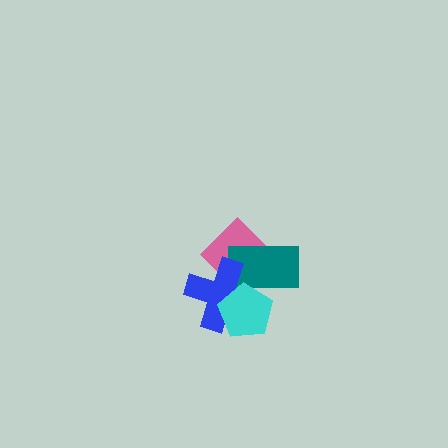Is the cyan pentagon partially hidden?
No, no other shape covers it.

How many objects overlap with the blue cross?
3 objects overlap with the blue cross.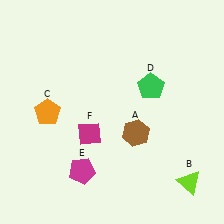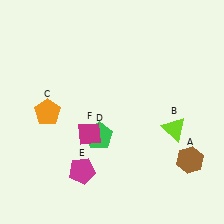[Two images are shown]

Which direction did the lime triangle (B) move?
The lime triangle (B) moved up.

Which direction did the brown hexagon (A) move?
The brown hexagon (A) moved right.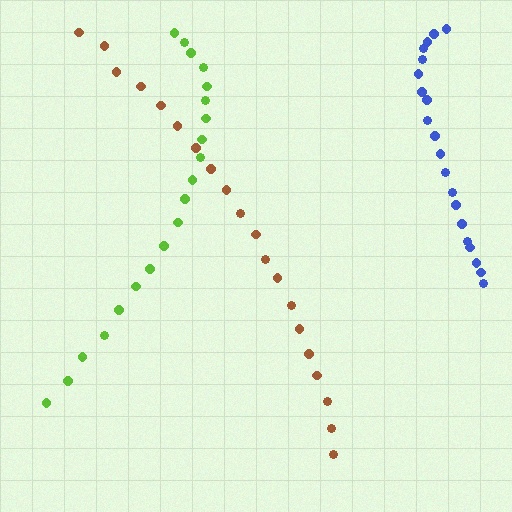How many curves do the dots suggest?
There are 3 distinct paths.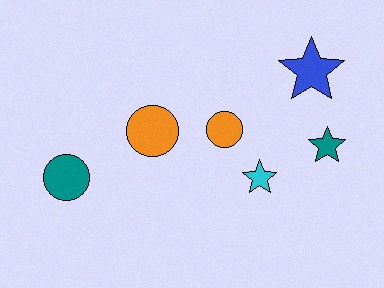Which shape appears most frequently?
Star, with 3 objects.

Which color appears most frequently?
Teal, with 2 objects.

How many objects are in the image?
There are 6 objects.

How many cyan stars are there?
There is 1 cyan star.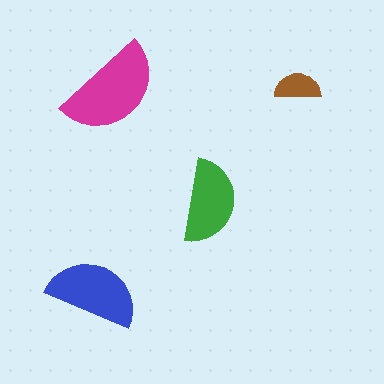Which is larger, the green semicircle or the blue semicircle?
The blue one.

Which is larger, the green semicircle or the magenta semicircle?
The magenta one.